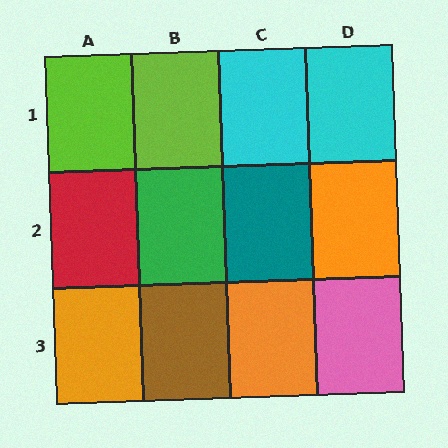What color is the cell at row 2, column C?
Teal.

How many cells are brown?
1 cell is brown.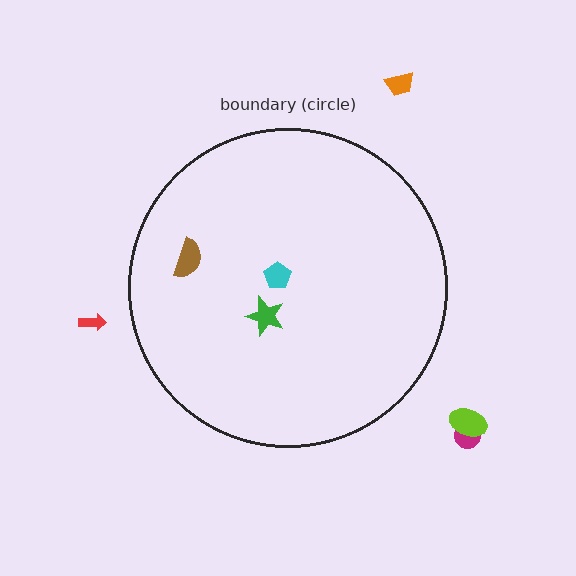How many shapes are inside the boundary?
3 inside, 4 outside.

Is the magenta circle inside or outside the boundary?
Outside.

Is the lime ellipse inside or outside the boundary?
Outside.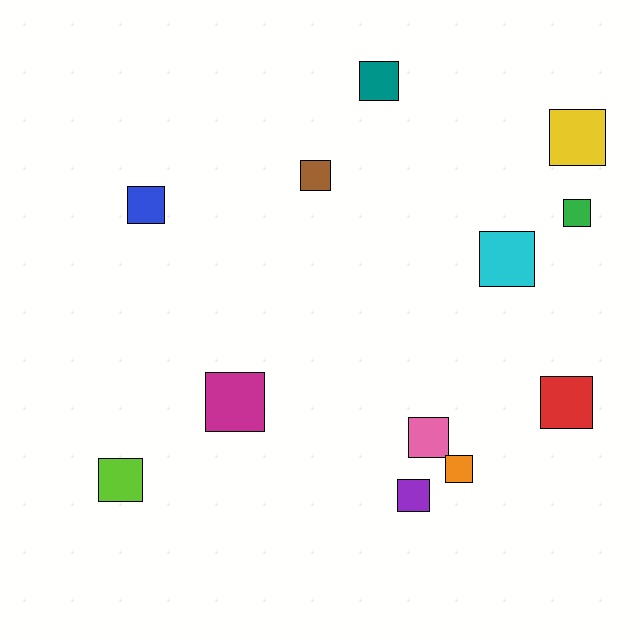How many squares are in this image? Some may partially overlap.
There are 12 squares.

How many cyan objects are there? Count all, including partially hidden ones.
There is 1 cyan object.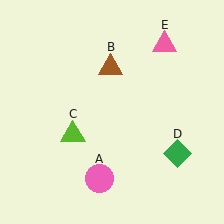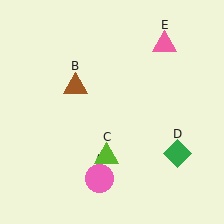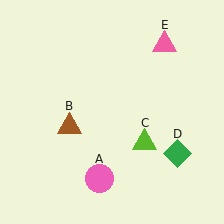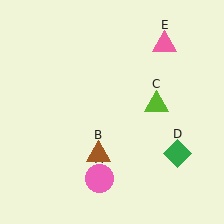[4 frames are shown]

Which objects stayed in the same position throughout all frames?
Pink circle (object A) and green diamond (object D) and pink triangle (object E) remained stationary.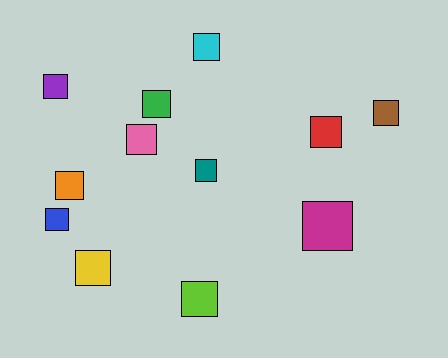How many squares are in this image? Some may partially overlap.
There are 12 squares.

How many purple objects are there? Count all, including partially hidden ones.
There is 1 purple object.